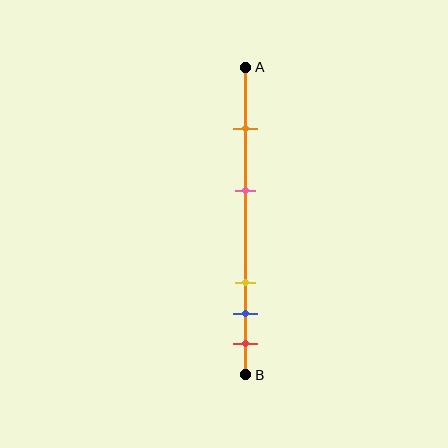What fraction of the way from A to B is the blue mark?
The blue mark is approximately 80% (0.8) of the way from A to B.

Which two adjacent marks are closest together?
The blue and red marks are the closest adjacent pair.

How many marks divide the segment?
There are 5 marks dividing the segment.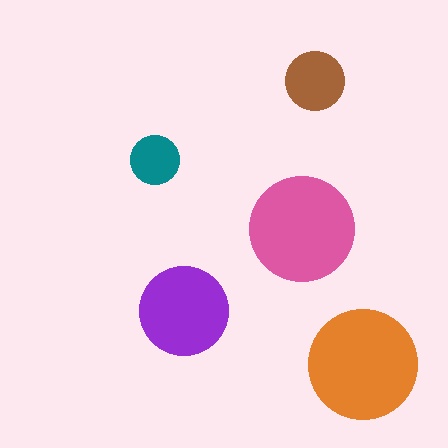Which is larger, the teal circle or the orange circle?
The orange one.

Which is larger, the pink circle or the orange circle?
The orange one.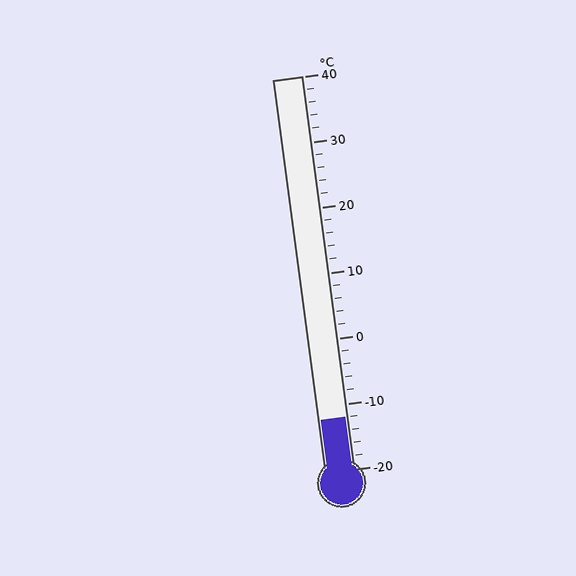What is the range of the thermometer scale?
The thermometer scale ranges from -20°C to 40°C.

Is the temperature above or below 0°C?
The temperature is below 0°C.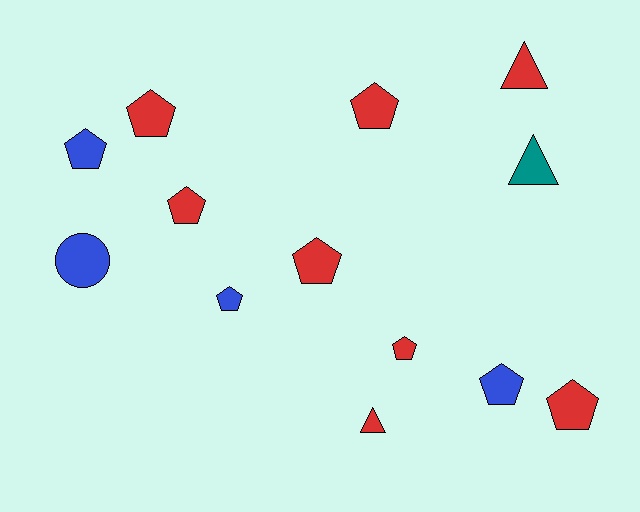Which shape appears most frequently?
Pentagon, with 9 objects.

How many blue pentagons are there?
There are 3 blue pentagons.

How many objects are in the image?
There are 13 objects.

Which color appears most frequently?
Red, with 8 objects.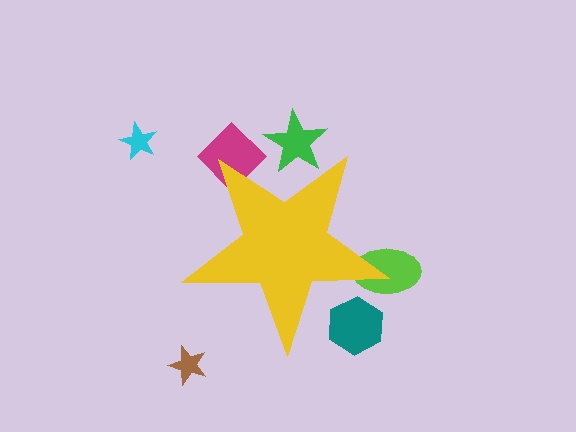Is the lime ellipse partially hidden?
Yes, the lime ellipse is partially hidden behind the yellow star.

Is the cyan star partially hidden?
No, the cyan star is fully visible.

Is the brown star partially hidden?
No, the brown star is fully visible.